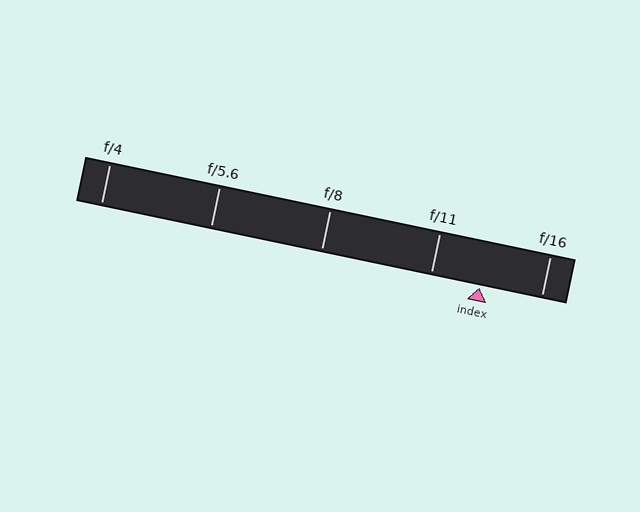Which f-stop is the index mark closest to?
The index mark is closest to f/11.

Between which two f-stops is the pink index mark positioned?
The index mark is between f/11 and f/16.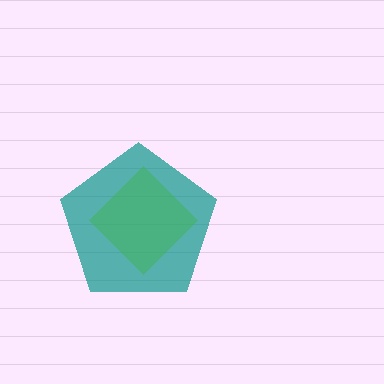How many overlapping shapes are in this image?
There are 2 overlapping shapes in the image.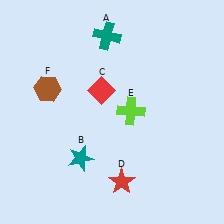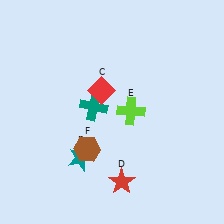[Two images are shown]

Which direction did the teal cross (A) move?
The teal cross (A) moved down.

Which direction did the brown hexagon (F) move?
The brown hexagon (F) moved down.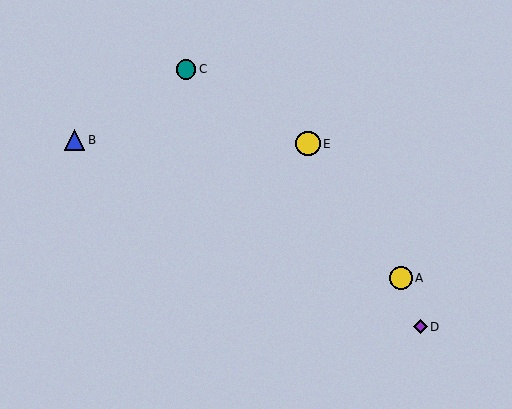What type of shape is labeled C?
Shape C is a teal circle.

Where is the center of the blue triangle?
The center of the blue triangle is at (75, 140).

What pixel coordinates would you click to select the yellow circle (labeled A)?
Click at (401, 278) to select the yellow circle A.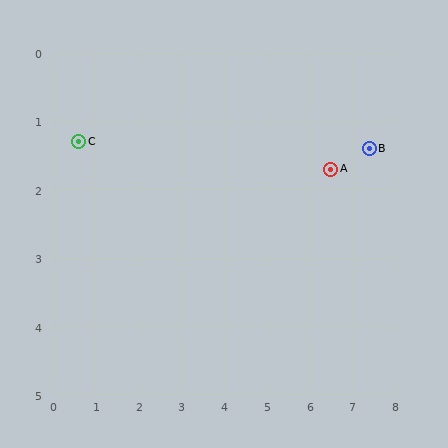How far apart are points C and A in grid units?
Points C and A are about 5.9 grid units apart.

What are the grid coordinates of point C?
Point C is at approximately (0.6, 1.3).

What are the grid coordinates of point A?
Point A is at approximately (6.5, 1.7).